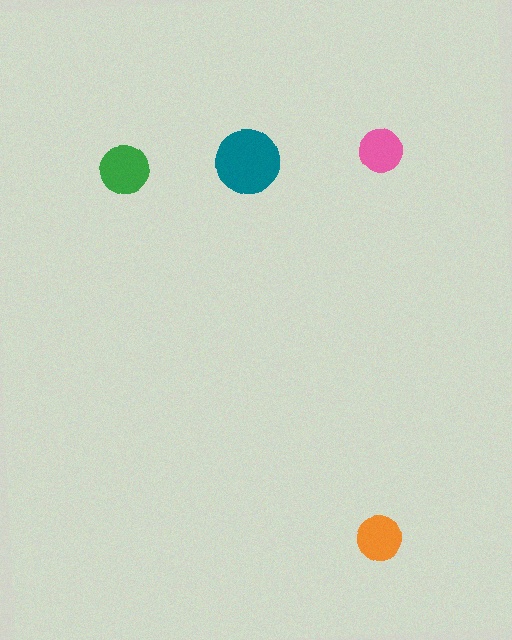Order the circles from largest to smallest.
the teal one, the green one, the orange one, the pink one.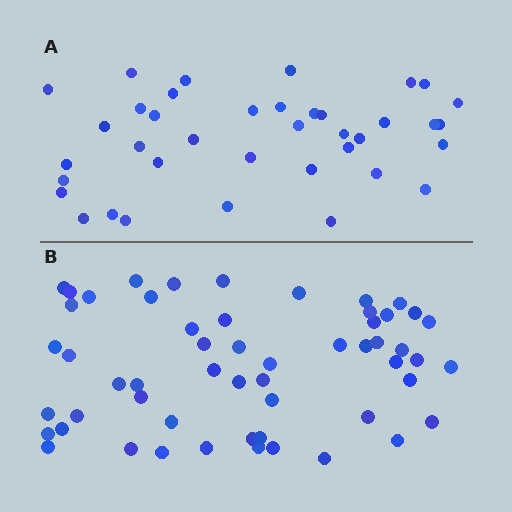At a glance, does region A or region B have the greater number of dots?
Region B (the bottom region) has more dots.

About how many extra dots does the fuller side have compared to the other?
Region B has approximately 15 more dots than region A.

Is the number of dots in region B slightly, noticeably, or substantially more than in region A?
Region B has noticeably more, but not dramatically so. The ratio is roughly 1.4 to 1.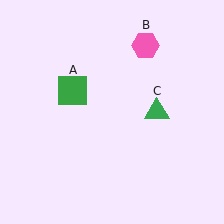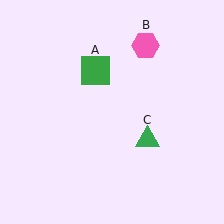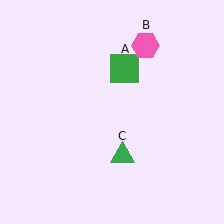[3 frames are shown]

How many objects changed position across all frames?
2 objects changed position: green square (object A), green triangle (object C).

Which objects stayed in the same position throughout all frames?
Pink hexagon (object B) remained stationary.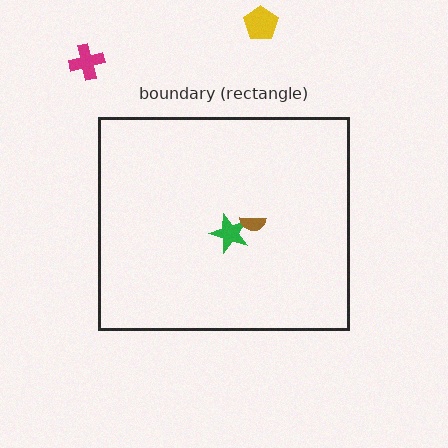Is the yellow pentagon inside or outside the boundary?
Outside.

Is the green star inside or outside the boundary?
Inside.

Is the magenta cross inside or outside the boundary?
Outside.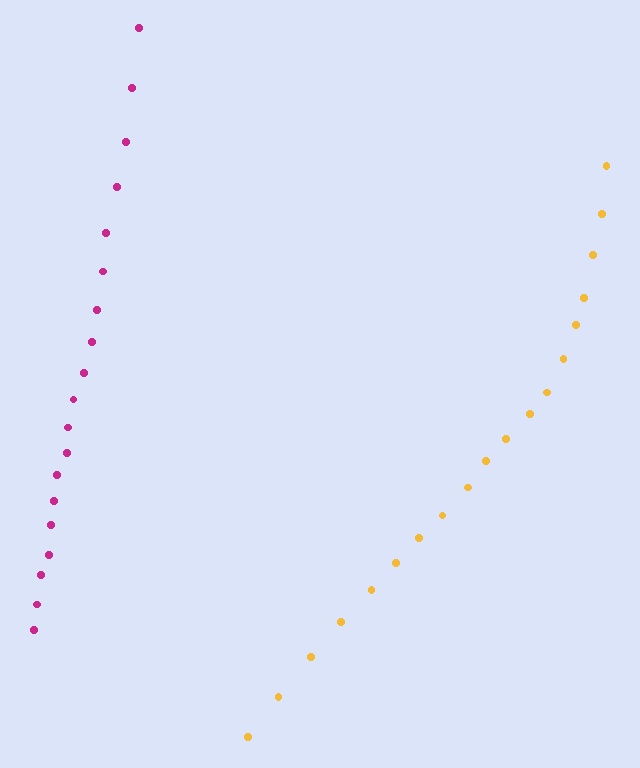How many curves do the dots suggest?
There are 2 distinct paths.